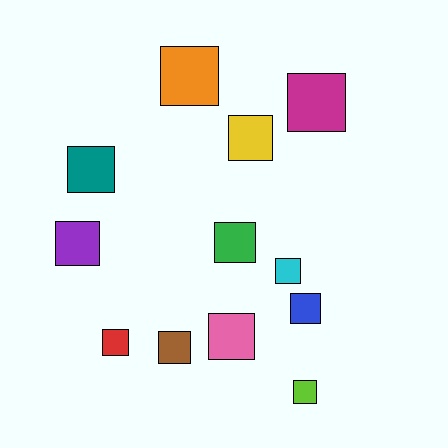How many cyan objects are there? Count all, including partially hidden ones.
There is 1 cyan object.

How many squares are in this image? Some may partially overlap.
There are 12 squares.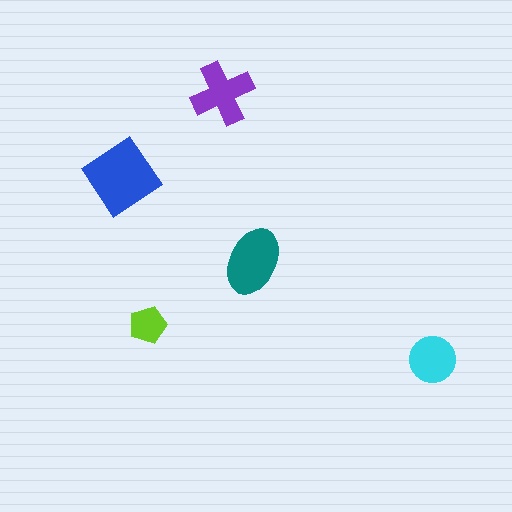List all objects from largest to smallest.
The blue diamond, the teal ellipse, the purple cross, the cyan circle, the lime pentagon.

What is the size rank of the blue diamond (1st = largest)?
1st.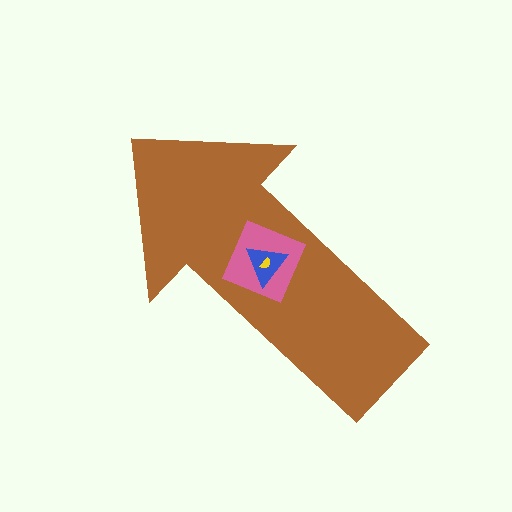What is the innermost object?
The yellow semicircle.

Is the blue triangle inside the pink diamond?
Yes.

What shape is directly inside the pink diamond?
The blue triangle.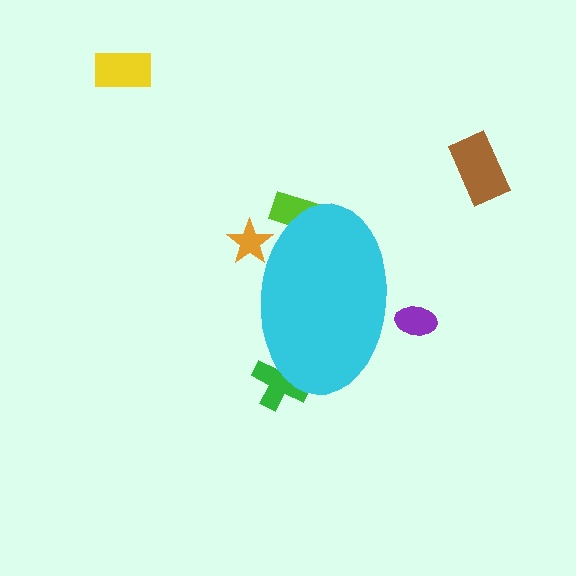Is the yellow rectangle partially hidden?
No, the yellow rectangle is fully visible.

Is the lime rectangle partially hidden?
Yes, the lime rectangle is partially hidden behind the cyan ellipse.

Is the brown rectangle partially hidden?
No, the brown rectangle is fully visible.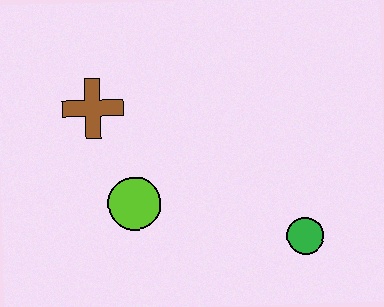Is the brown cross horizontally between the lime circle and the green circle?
No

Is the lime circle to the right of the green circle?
No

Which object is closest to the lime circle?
The brown cross is closest to the lime circle.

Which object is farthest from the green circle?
The brown cross is farthest from the green circle.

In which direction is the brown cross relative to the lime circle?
The brown cross is above the lime circle.